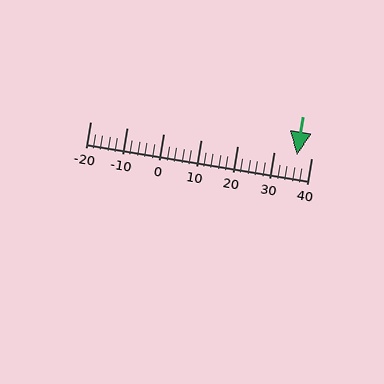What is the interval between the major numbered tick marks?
The major tick marks are spaced 10 units apart.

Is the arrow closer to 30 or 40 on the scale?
The arrow is closer to 40.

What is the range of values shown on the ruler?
The ruler shows values from -20 to 40.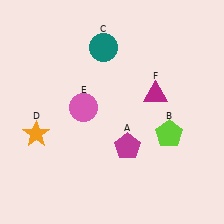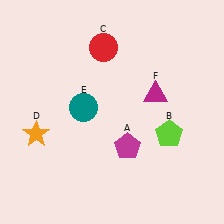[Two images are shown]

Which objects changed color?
C changed from teal to red. E changed from pink to teal.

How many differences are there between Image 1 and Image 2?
There are 2 differences between the two images.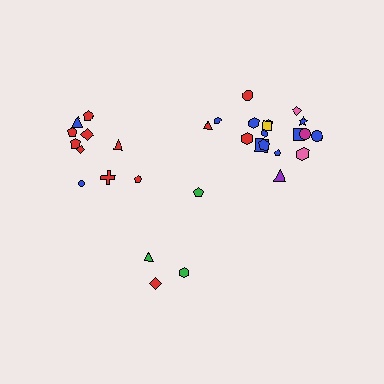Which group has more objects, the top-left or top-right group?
The top-right group.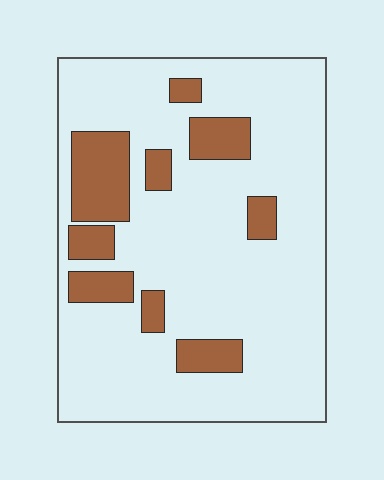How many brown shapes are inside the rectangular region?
9.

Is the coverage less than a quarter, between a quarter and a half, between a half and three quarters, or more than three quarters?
Less than a quarter.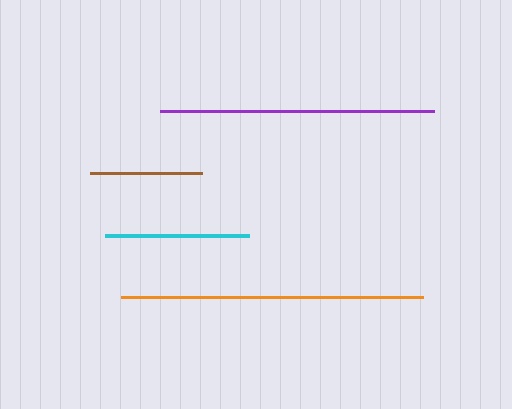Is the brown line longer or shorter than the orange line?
The orange line is longer than the brown line.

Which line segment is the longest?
The orange line is the longest at approximately 303 pixels.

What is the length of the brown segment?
The brown segment is approximately 113 pixels long.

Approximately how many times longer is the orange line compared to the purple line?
The orange line is approximately 1.1 times the length of the purple line.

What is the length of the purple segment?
The purple segment is approximately 274 pixels long.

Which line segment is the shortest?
The brown line is the shortest at approximately 113 pixels.